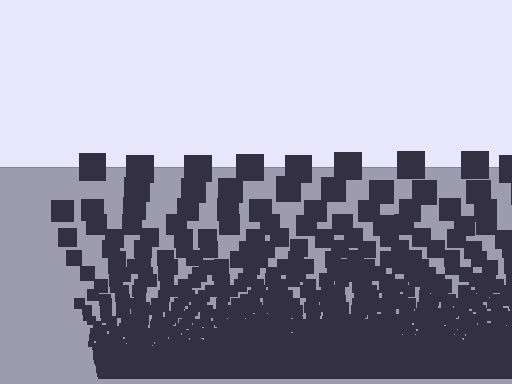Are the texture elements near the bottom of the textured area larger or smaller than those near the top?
Smaller. The gradient is inverted — elements near the bottom are smaller and denser.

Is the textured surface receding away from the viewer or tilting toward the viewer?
The surface appears to tilt toward the viewer. Texture elements get larger and sparser toward the top.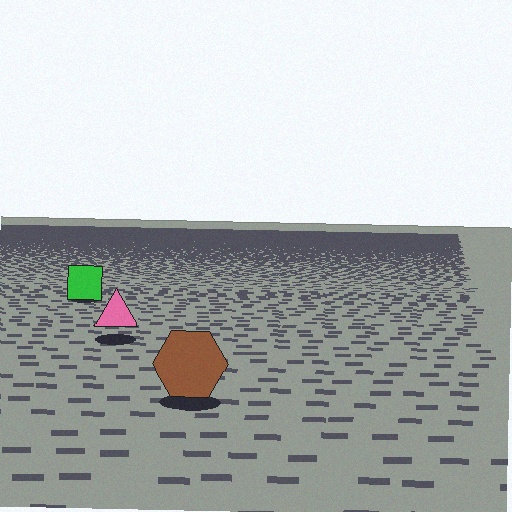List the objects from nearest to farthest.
From nearest to farthest: the brown hexagon, the pink triangle, the green square.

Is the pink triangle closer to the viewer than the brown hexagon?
No. The brown hexagon is closer — you can tell from the texture gradient: the ground texture is coarser near it.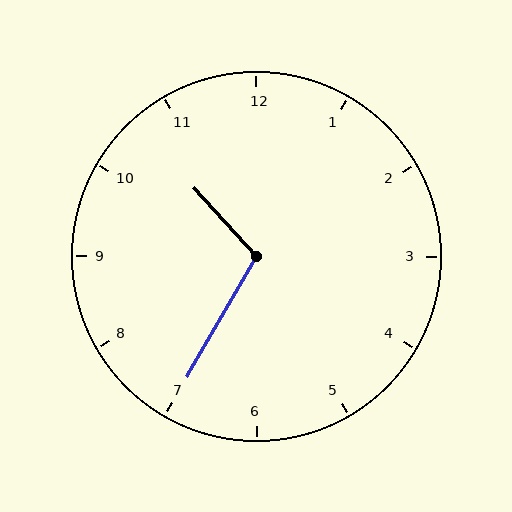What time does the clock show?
10:35.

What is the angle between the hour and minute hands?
Approximately 108 degrees.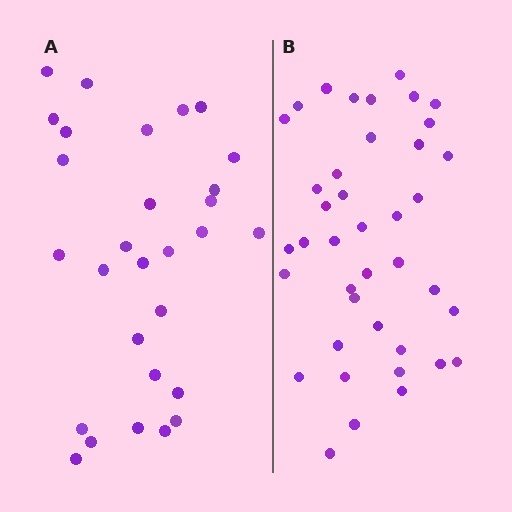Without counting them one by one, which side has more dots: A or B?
Region B (the right region) has more dots.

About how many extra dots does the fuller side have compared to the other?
Region B has roughly 12 or so more dots than region A.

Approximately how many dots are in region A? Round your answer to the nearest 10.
About 30 dots. (The exact count is 29, which rounds to 30.)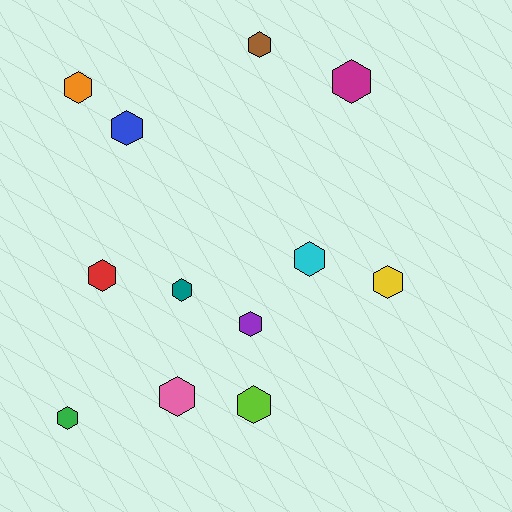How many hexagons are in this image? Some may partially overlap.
There are 12 hexagons.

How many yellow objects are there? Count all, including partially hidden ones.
There is 1 yellow object.